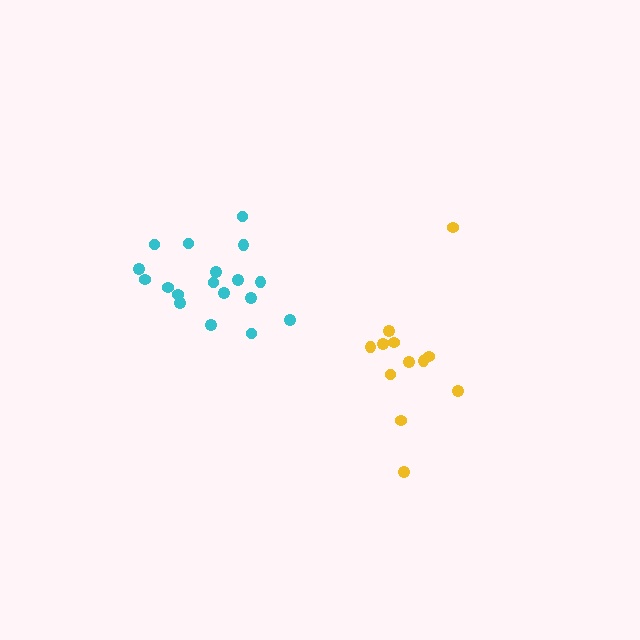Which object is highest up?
The cyan cluster is topmost.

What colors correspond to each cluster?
The clusters are colored: cyan, yellow.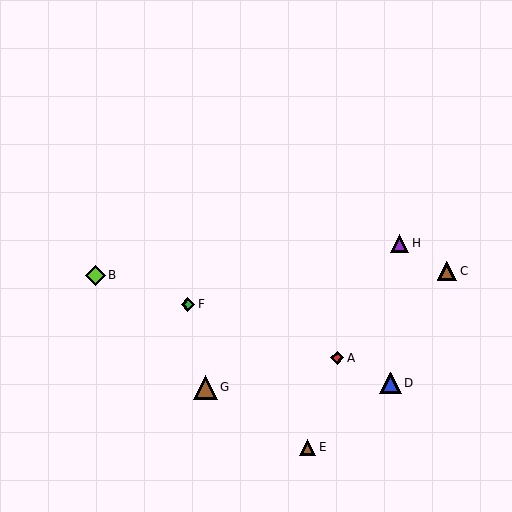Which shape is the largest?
The brown triangle (labeled G) is the largest.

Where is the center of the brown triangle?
The center of the brown triangle is at (308, 447).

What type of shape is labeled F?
Shape F is a green diamond.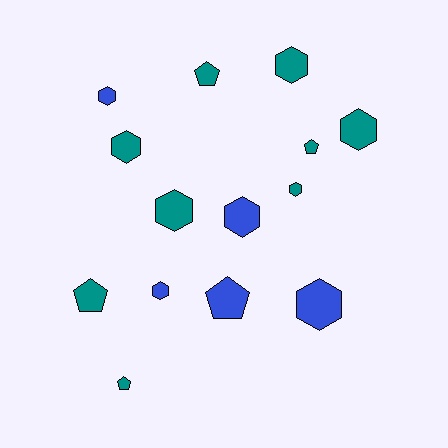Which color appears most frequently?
Teal, with 9 objects.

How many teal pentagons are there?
There are 4 teal pentagons.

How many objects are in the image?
There are 14 objects.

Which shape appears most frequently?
Hexagon, with 9 objects.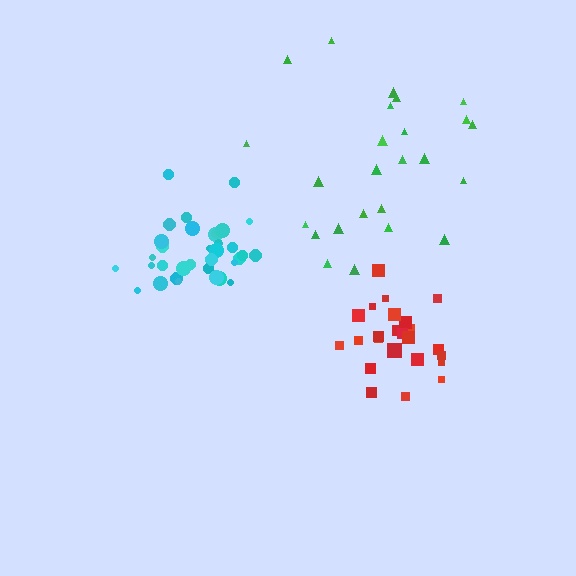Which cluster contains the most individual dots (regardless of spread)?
Cyan (35).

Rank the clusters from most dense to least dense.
cyan, red, green.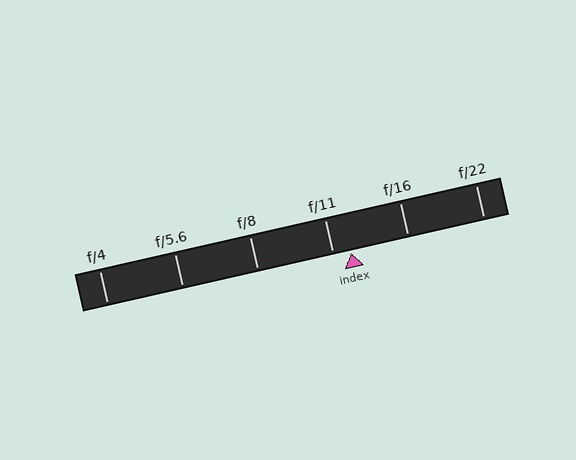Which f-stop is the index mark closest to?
The index mark is closest to f/11.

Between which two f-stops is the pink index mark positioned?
The index mark is between f/11 and f/16.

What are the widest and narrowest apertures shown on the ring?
The widest aperture shown is f/4 and the narrowest is f/22.